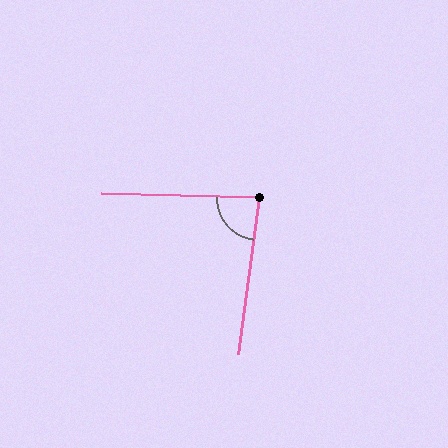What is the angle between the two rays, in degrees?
Approximately 84 degrees.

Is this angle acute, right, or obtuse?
It is acute.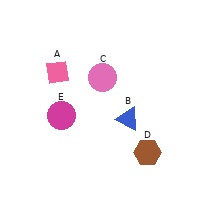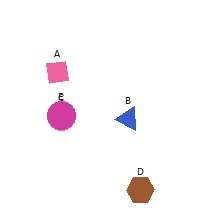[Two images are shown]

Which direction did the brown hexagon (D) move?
The brown hexagon (D) moved down.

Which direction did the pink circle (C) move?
The pink circle (C) moved left.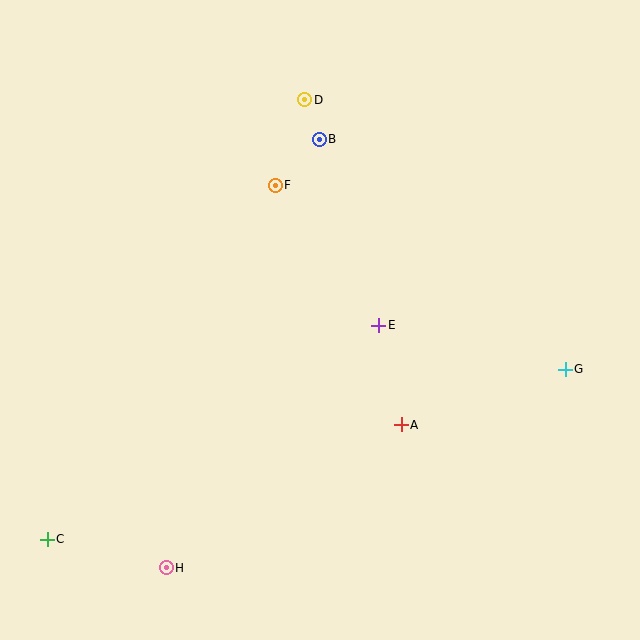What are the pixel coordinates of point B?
Point B is at (319, 139).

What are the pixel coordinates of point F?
Point F is at (275, 185).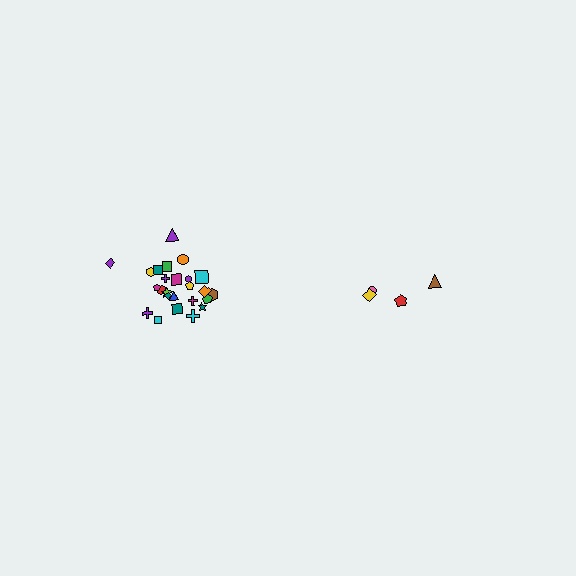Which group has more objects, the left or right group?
The left group.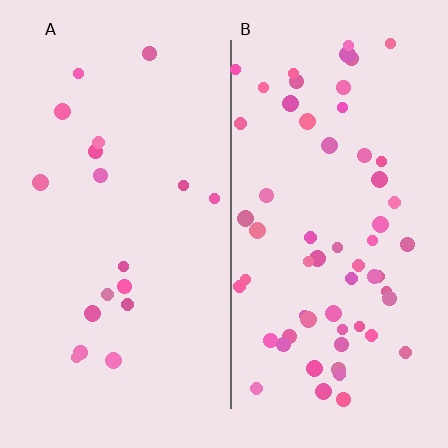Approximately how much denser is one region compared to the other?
Approximately 3.3× — region B over region A.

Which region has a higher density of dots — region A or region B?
B (the right).